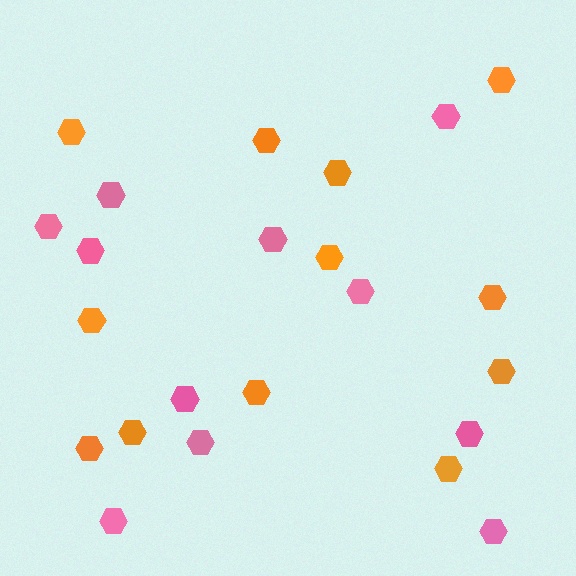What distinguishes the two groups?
There are 2 groups: one group of orange hexagons (12) and one group of pink hexagons (11).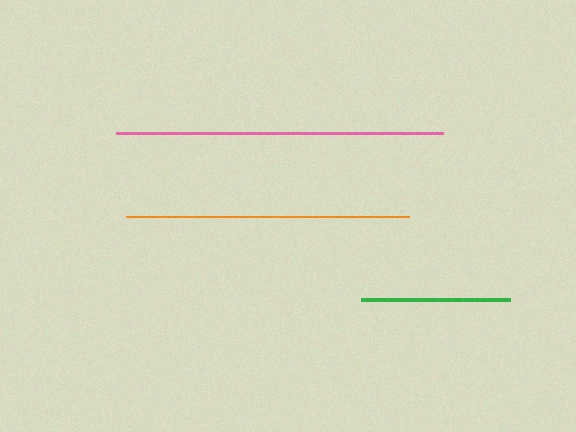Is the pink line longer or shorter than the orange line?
The pink line is longer than the orange line.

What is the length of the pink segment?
The pink segment is approximately 327 pixels long.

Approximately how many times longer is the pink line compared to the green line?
The pink line is approximately 2.2 times the length of the green line.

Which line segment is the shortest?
The green line is the shortest at approximately 149 pixels.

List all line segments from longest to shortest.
From longest to shortest: pink, orange, green.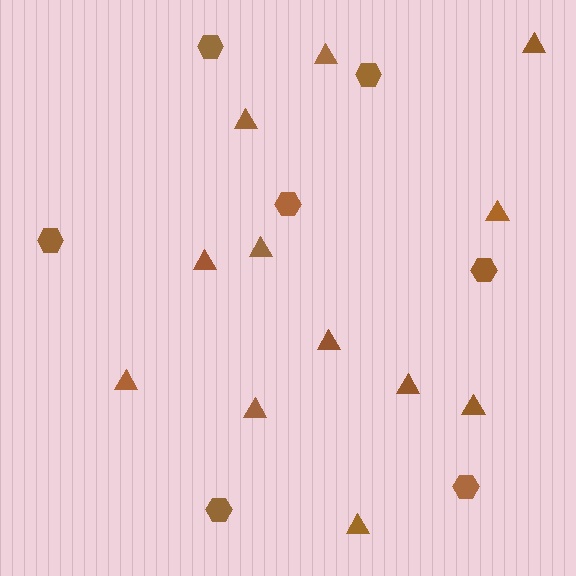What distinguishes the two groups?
There are 2 groups: one group of hexagons (7) and one group of triangles (12).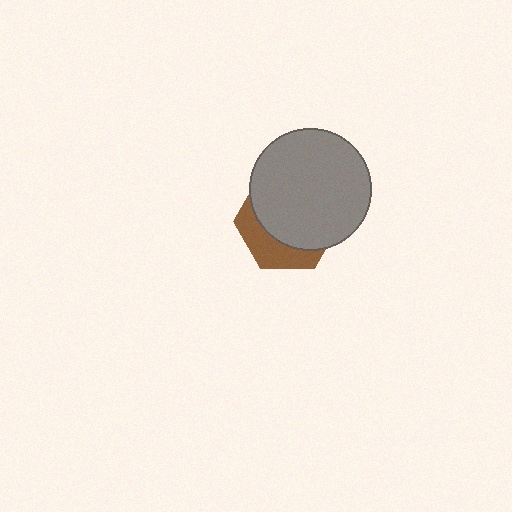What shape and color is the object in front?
The object in front is a gray circle.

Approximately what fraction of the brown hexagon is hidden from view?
Roughly 68% of the brown hexagon is hidden behind the gray circle.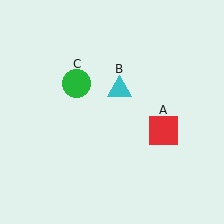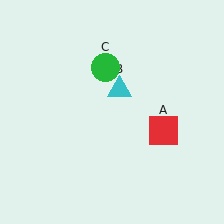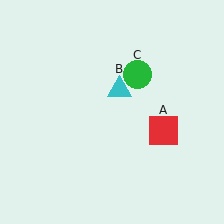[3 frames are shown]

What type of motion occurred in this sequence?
The green circle (object C) rotated clockwise around the center of the scene.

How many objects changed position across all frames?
1 object changed position: green circle (object C).